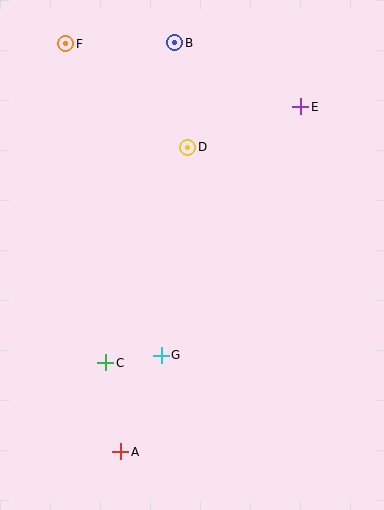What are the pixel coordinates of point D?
Point D is at (188, 147).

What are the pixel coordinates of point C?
Point C is at (106, 363).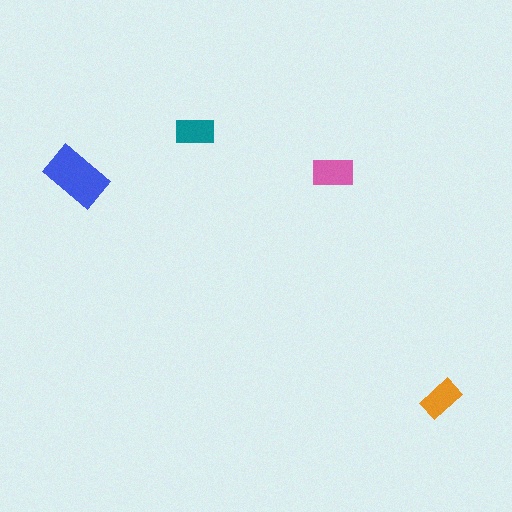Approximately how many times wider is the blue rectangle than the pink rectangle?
About 1.5 times wider.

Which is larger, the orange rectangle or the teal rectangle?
The orange one.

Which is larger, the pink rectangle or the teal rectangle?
The pink one.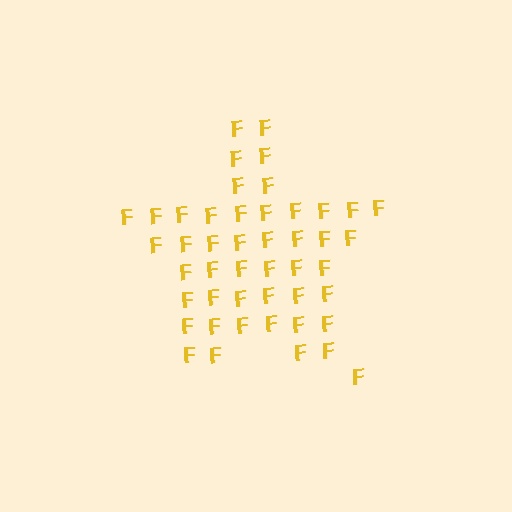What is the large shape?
The large shape is a star.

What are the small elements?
The small elements are letter F's.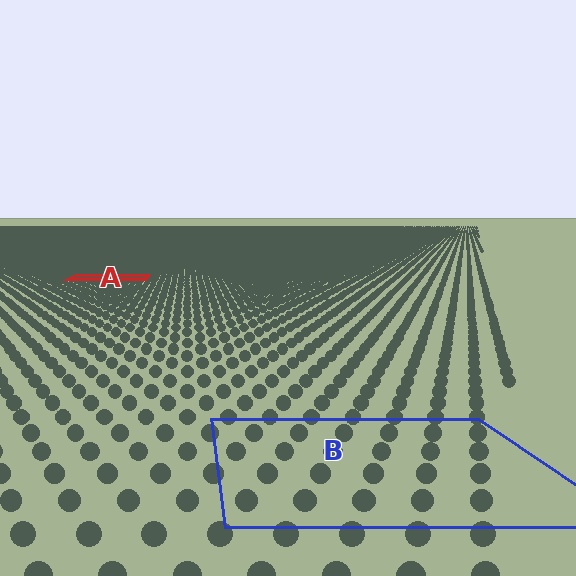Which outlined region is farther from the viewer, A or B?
Region A is farther from the viewer — the texture elements inside it appear smaller and more densely packed.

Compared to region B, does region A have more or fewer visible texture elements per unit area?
Region A has more texture elements per unit area — they are packed more densely because it is farther away.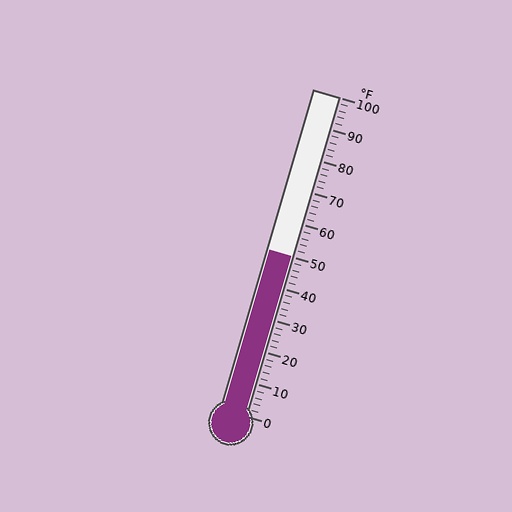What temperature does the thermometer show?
The thermometer shows approximately 50°F.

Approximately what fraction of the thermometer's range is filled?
The thermometer is filled to approximately 50% of its range.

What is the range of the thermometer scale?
The thermometer scale ranges from 0°F to 100°F.